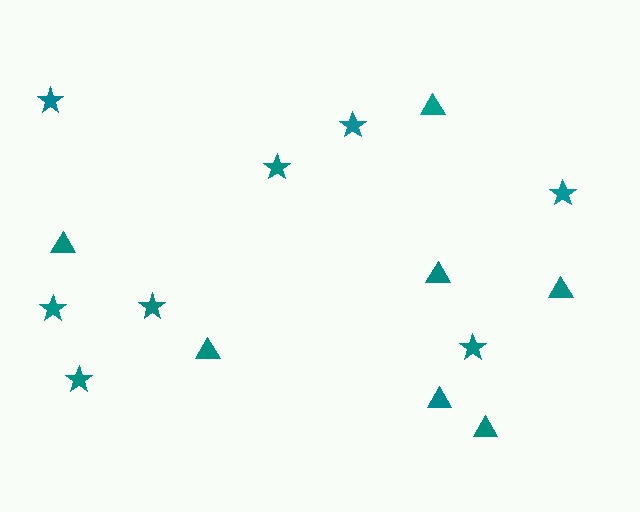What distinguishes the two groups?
There are 2 groups: one group of triangles (7) and one group of stars (8).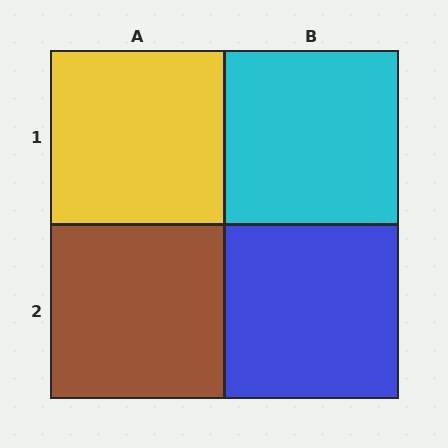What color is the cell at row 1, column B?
Cyan.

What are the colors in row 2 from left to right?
Brown, blue.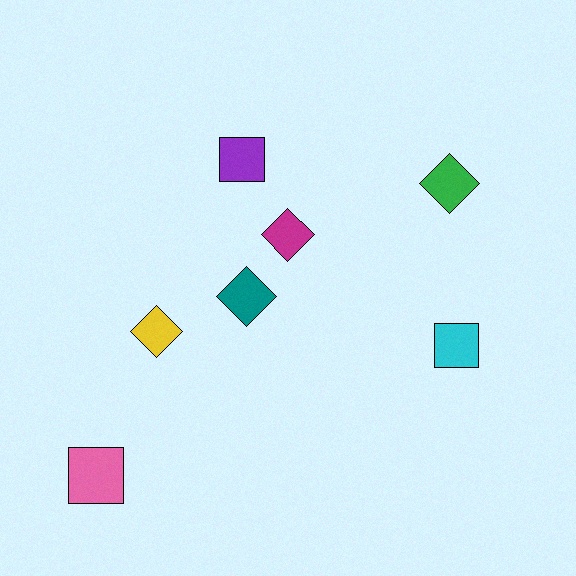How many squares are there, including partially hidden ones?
There are 3 squares.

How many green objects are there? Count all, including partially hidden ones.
There is 1 green object.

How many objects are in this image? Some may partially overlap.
There are 7 objects.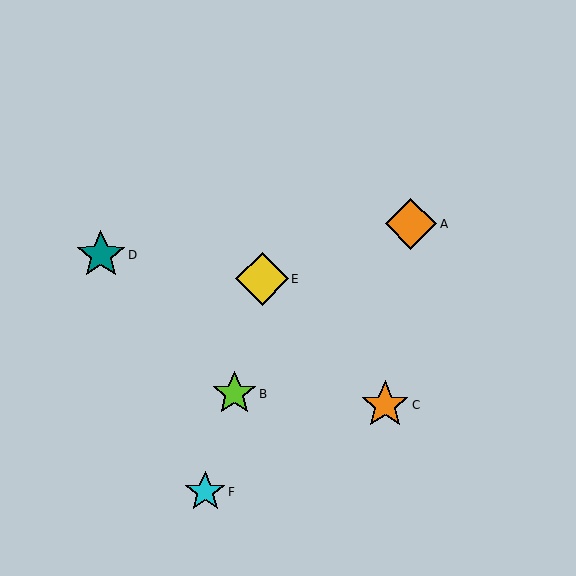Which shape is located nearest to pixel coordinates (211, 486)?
The cyan star (labeled F) at (205, 492) is nearest to that location.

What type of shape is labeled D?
Shape D is a teal star.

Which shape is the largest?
The yellow diamond (labeled E) is the largest.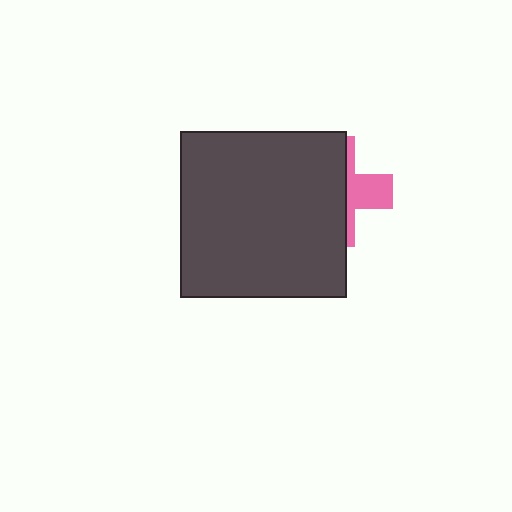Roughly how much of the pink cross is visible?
A small part of it is visible (roughly 33%).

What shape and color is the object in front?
The object in front is a dark gray square.